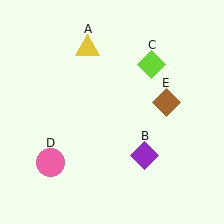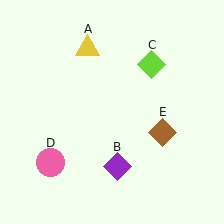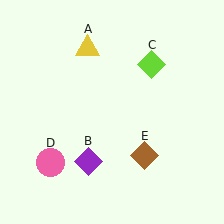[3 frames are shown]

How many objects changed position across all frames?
2 objects changed position: purple diamond (object B), brown diamond (object E).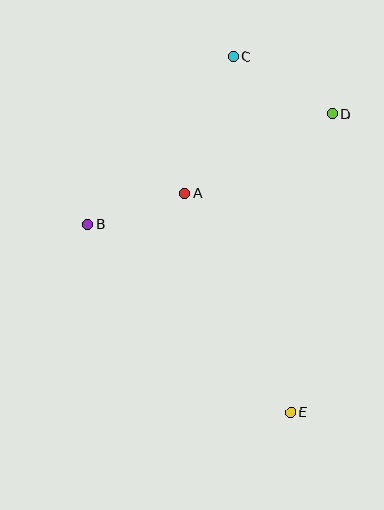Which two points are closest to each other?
Points A and B are closest to each other.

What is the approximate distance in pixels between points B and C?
The distance between B and C is approximately 222 pixels.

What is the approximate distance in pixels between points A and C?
The distance between A and C is approximately 145 pixels.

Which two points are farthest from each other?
Points C and E are farthest from each other.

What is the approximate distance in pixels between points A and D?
The distance between A and D is approximately 168 pixels.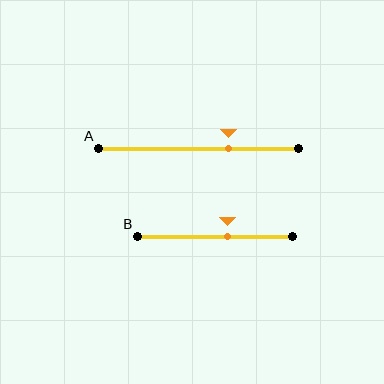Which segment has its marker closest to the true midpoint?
Segment B has its marker closest to the true midpoint.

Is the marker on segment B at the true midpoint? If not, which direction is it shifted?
No, the marker on segment B is shifted to the right by about 8% of the segment length.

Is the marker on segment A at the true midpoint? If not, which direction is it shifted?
No, the marker on segment A is shifted to the right by about 15% of the segment length.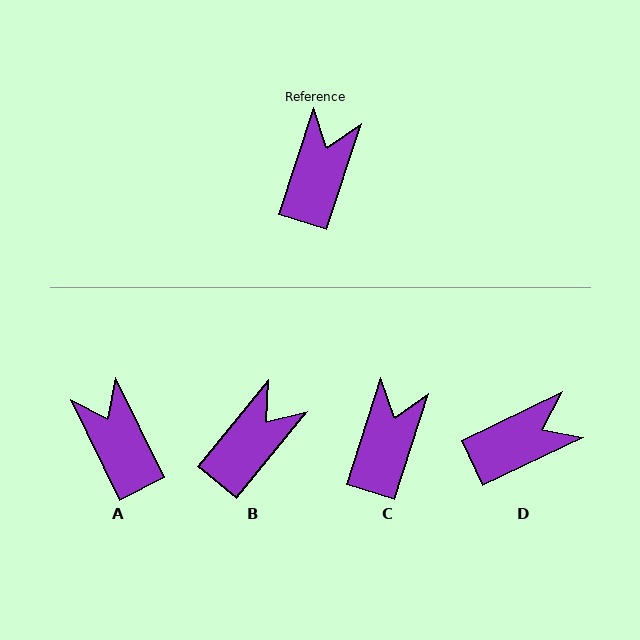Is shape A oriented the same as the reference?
No, it is off by about 44 degrees.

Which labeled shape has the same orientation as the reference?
C.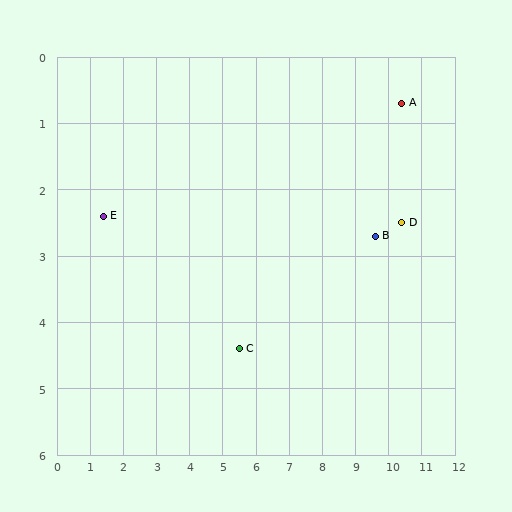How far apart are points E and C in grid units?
Points E and C are about 4.6 grid units apart.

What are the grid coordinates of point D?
Point D is at approximately (10.4, 2.5).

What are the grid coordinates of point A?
Point A is at approximately (10.4, 0.7).